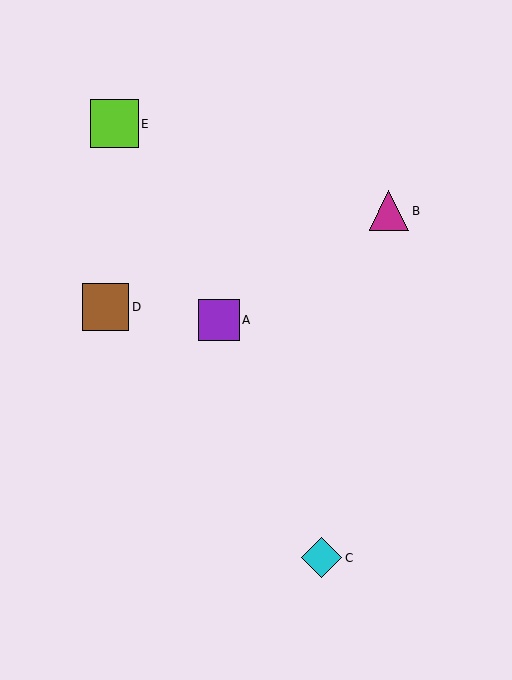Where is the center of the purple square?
The center of the purple square is at (219, 320).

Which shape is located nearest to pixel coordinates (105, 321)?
The brown square (labeled D) at (105, 307) is nearest to that location.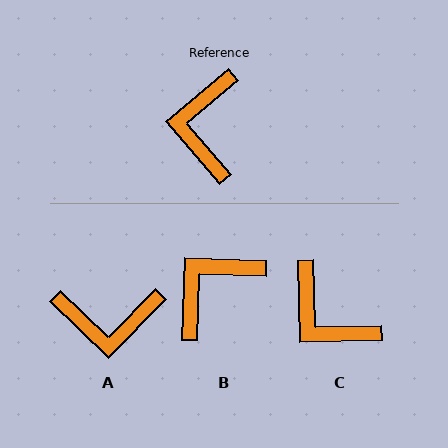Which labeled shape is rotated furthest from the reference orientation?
A, about 95 degrees away.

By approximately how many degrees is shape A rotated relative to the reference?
Approximately 95 degrees counter-clockwise.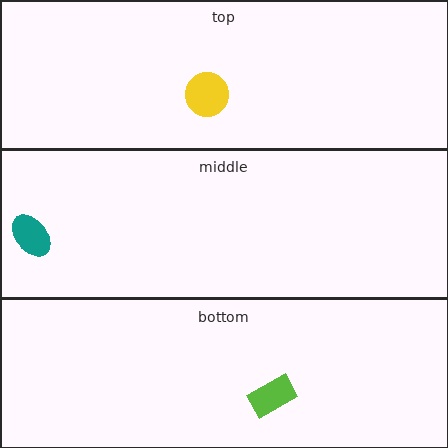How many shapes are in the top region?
1.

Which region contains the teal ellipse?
The middle region.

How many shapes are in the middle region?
1.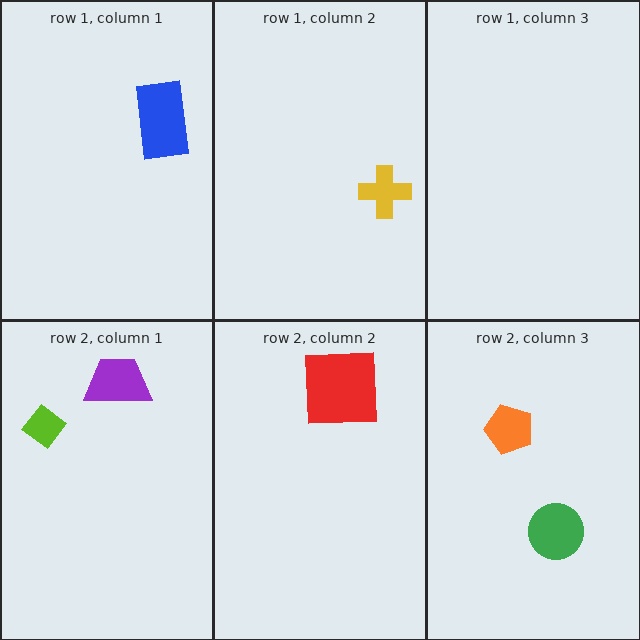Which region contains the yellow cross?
The row 1, column 2 region.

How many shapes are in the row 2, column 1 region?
2.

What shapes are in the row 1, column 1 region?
The blue rectangle.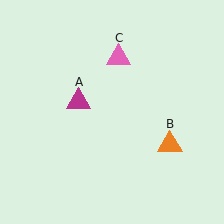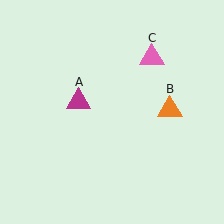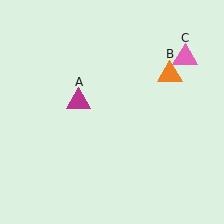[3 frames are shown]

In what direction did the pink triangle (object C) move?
The pink triangle (object C) moved right.